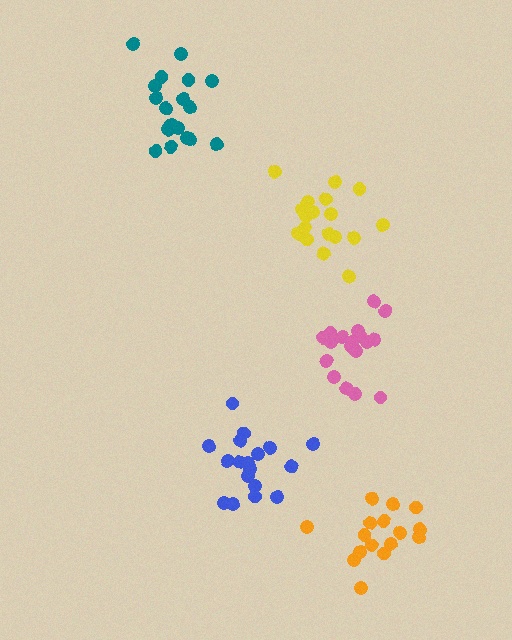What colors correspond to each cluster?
The clusters are colored: pink, orange, teal, blue, yellow.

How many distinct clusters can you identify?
There are 5 distinct clusters.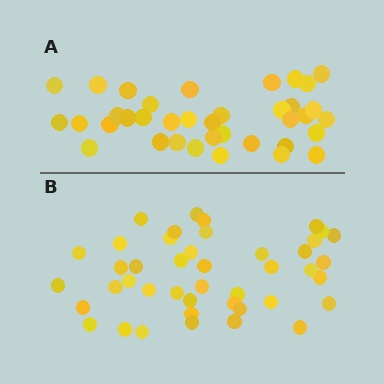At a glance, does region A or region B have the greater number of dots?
Region B (the bottom region) has more dots.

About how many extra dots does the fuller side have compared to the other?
Region B has about 6 more dots than region A.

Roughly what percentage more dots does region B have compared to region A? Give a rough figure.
About 15% more.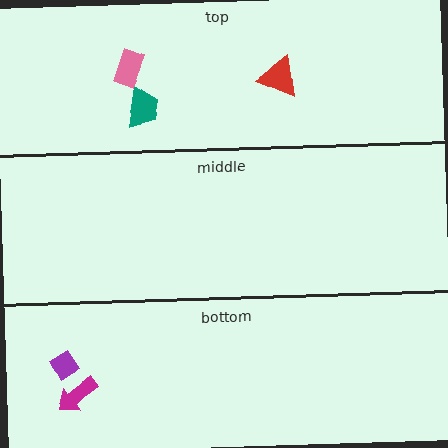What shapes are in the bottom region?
The magenta arrow, the purple diamond.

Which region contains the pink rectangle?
The top region.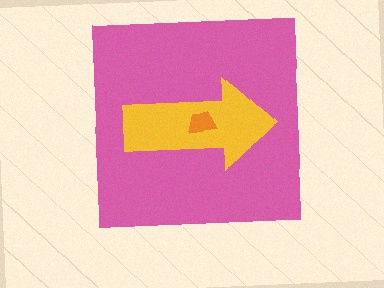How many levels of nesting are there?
3.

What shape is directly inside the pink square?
The yellow arrow.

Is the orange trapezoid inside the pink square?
Yes.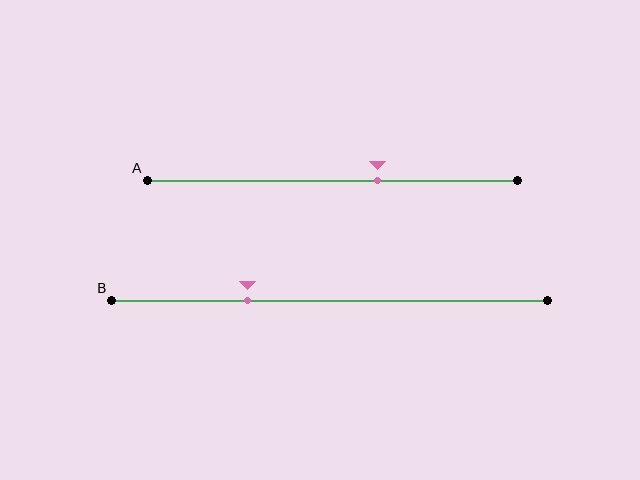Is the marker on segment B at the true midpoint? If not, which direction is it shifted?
No, the marker on segment B is shifted to the left by about 19% of the segment length.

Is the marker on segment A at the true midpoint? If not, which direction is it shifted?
No, the marker on segment A is shifted to the right by about 12% of the segment length.